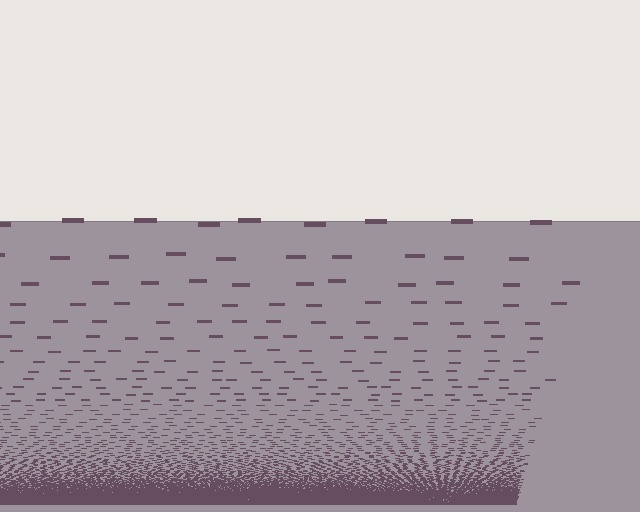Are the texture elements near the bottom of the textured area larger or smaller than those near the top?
Smaller. The gradient is inverted — elements near the bottom are smaller and denser.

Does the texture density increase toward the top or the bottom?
Density increases toward the bottom.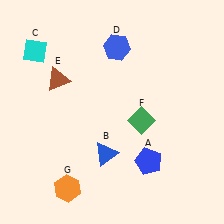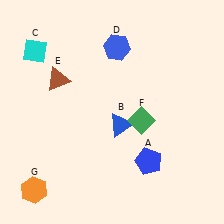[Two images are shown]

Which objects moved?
The objects that moved are: the blue triangle (B), the orange hexagon (G).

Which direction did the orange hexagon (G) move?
The orange hexagon (G) moved left.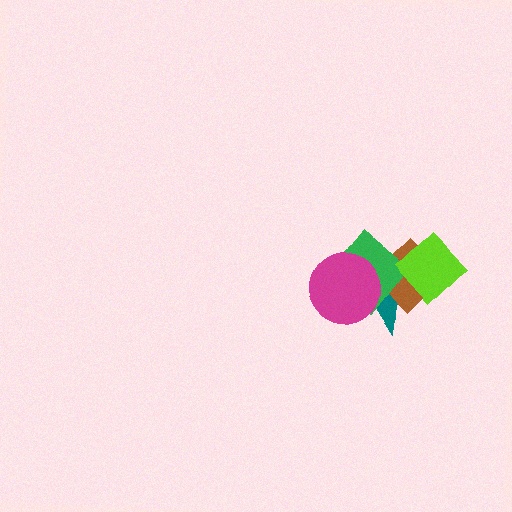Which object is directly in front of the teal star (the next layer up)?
The brown diamond is directly in front of the teal star.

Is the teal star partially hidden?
Yes, it is partially covered by another shape.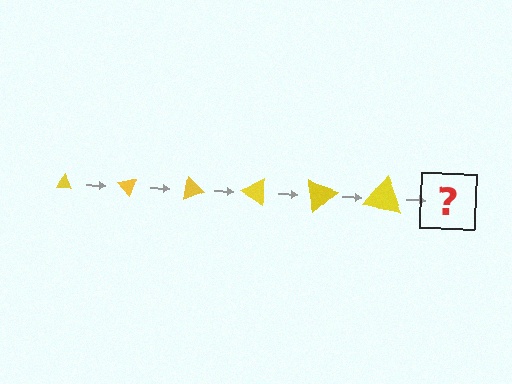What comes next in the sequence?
The next element should be a triangle, larger than the previous one and rotated 300 degrees from the start.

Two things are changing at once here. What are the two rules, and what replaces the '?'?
The two rules are that the triangle grows larger each step and it rotates 50 degrees each step. The '?' should be a triangle, larger than the previous one and rotated 300 degrees from the start.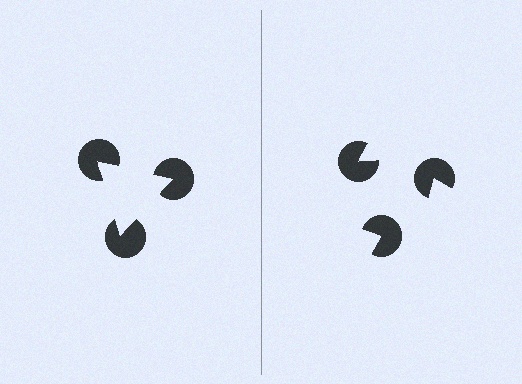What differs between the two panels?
The pac-man discs are positioned identically on both sides; only the wedge orientations differ. On the left they align to a triangle; on the right they are misaligned.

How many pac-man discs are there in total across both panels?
6 — 3 on each side.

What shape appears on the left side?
An illusory triangle.